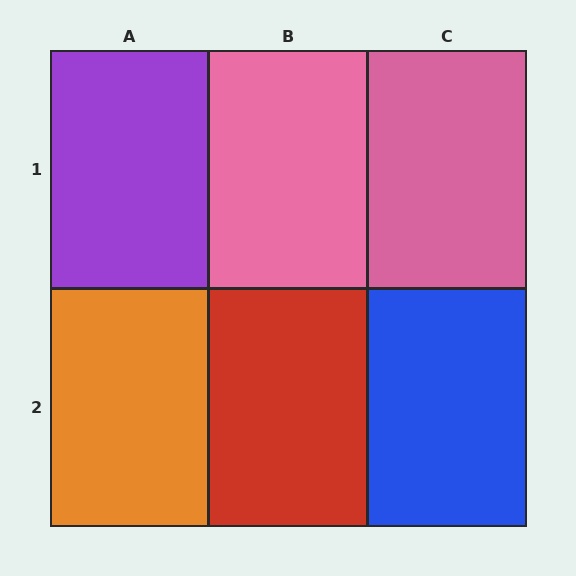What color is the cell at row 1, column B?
Pink.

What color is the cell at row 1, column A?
Purple.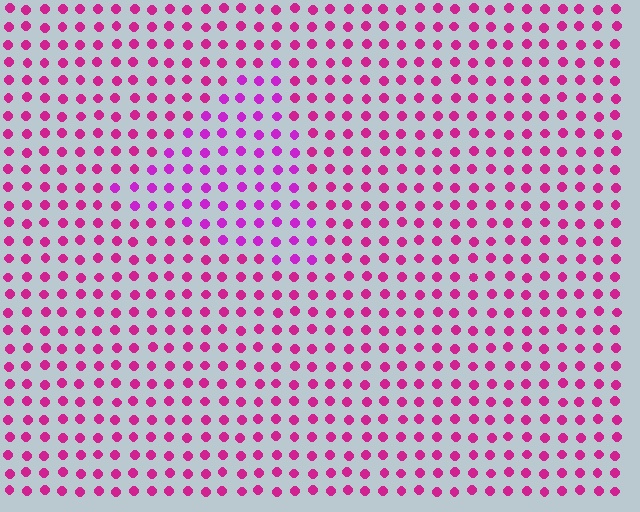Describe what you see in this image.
The image is filled with small magenta elements in a uniform arrangement. A triangle-shaped region is visible where the elements are tinted to a slightly different hue, forming a subtle color boundary.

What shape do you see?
I see a triangle.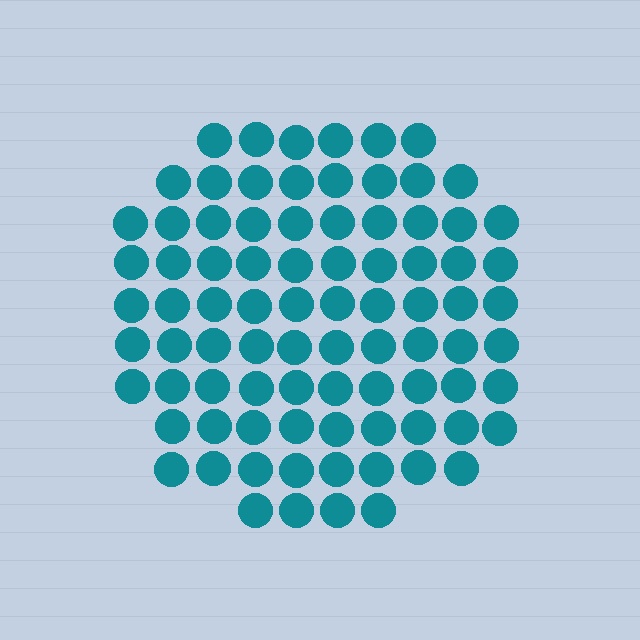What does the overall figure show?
The overall figure shows a circle.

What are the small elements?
The small elements are circles.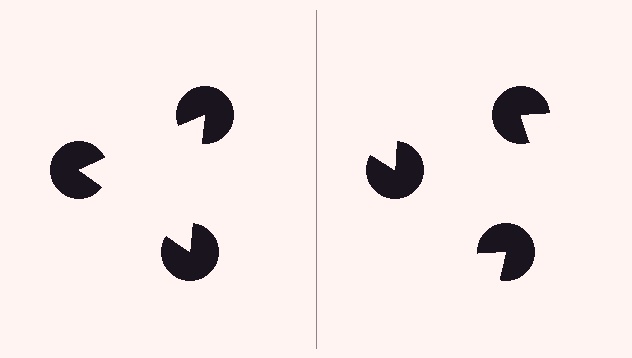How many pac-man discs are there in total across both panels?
6 — 3 on each side.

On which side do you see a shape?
An illusory triangle appears on the left side. On the right side the wedge cuts are rotated, so no coherent shape forms.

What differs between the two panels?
The pac-man discs are positioned identically on both sides; only the wedge orientations differ. On the left they align to a triangle; on the right they are misaligned.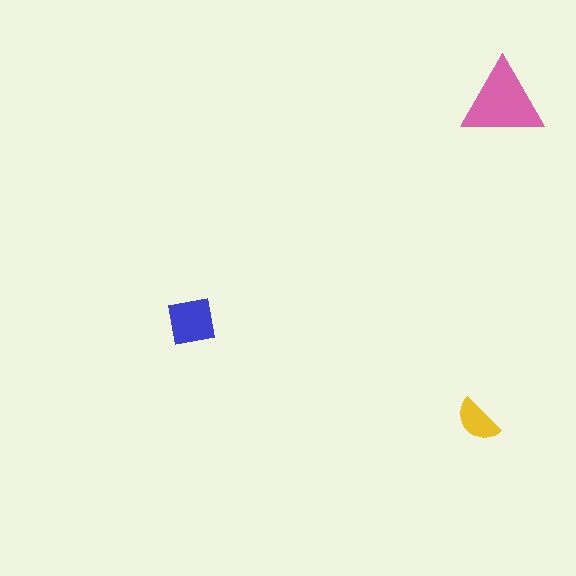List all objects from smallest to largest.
The yellow semicircle, the blue square, the pink triangle.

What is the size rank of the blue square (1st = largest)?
2nd.